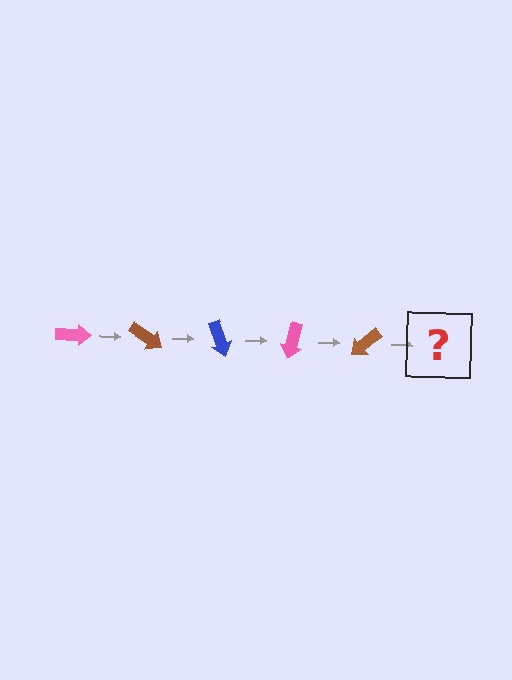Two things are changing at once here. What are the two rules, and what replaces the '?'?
The two rules are that it rotates 35 degrees each step and the color cycles through pink, brown, and blue. The '?' should be a blue arrow, rotated 175 degrees from the start.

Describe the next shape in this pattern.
It should be a blue arrow, rotated 175 degrees from the start.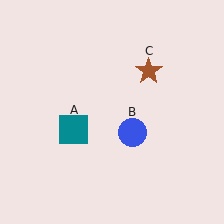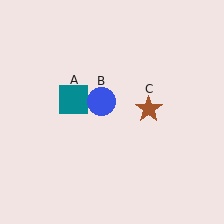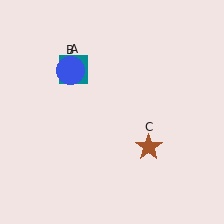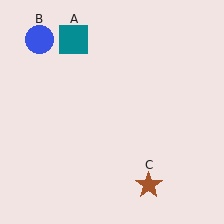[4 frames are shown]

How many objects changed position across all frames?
3 objects changed position: teal square (object A), blue circle (object B), brown star (object C).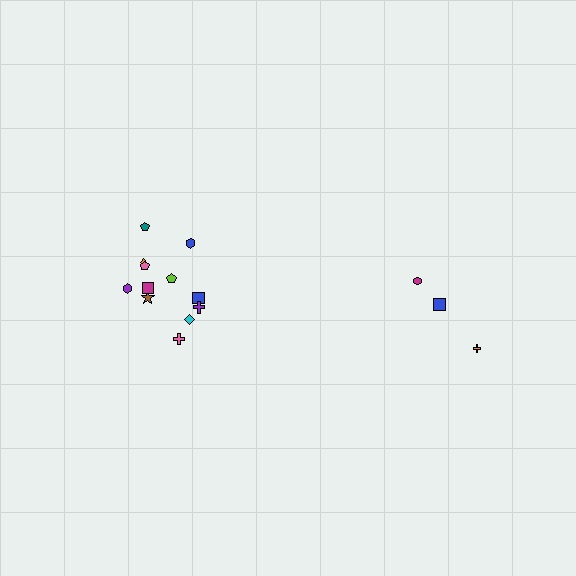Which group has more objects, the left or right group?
The left group.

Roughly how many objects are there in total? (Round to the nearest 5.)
Roughly 15 objects in total.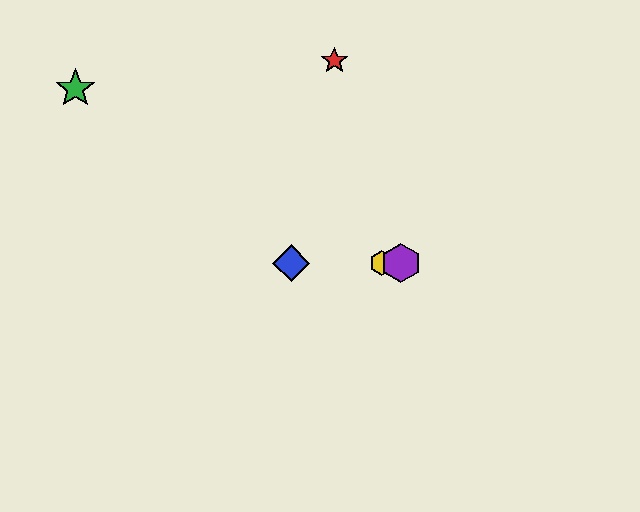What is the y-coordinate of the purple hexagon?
The purple hexagon is at y≈263.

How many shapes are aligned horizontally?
3 shapes (the blue diamond, the yellow hexagon, the purple hexagon) are aligned horizontally.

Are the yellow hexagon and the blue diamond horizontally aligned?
Yes, both are at y≈263.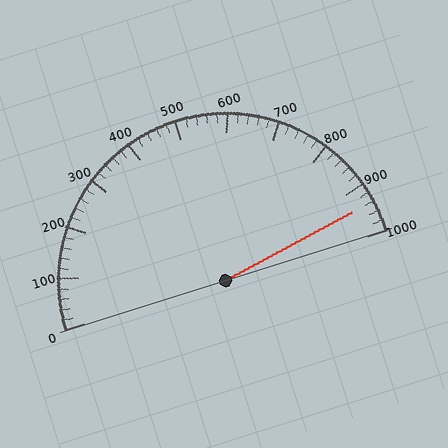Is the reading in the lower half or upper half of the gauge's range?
The reading is in the upper half of the range (0 to 1000).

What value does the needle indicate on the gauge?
The needle indicates approximately 940.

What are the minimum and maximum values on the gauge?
The gauge ranges from 0 to 1000.